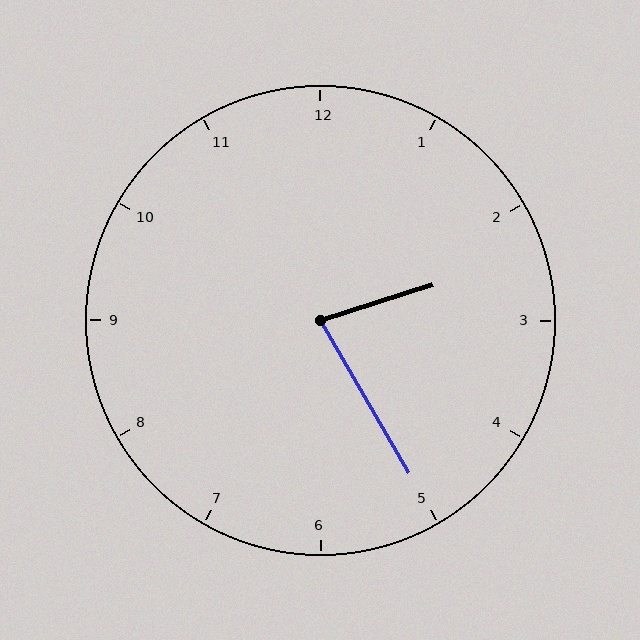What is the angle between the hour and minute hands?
Approximately 78 degrees.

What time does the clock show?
2:25.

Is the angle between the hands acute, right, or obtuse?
It is acute.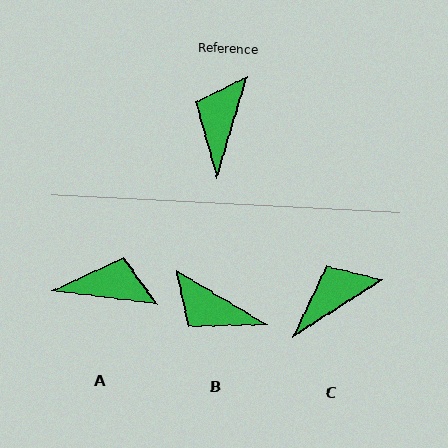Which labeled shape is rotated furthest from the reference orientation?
A, about 81 degrees away.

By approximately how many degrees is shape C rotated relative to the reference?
Approximately 41 degrees clockwise.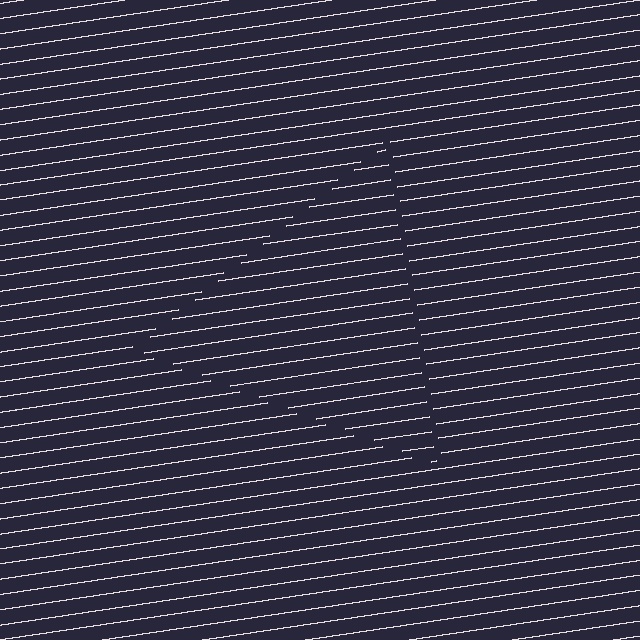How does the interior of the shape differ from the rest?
The interior of the shape contains the same grating, shifted by half a period — the contour is defined by the phase discontinuity where line-ends from the inner and outer gratings abut.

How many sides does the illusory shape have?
3 sides — the line-ends trace a triangle.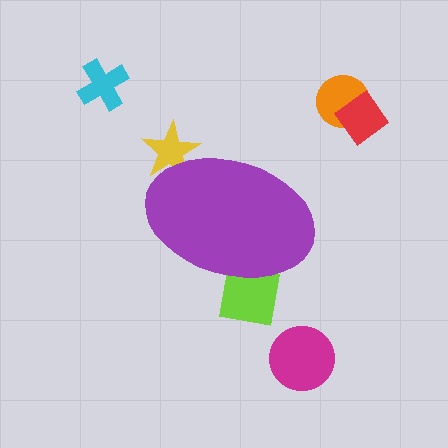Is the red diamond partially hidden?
No, the red diamond is fully visible.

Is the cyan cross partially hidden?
No, the cyan cross is fully visible.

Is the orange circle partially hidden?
No, the orange circle is fully visible.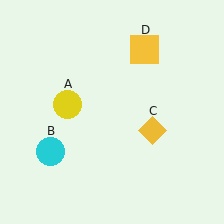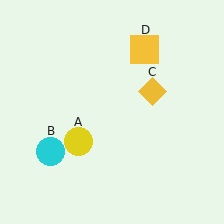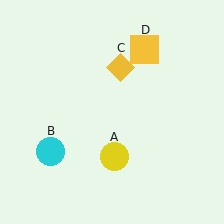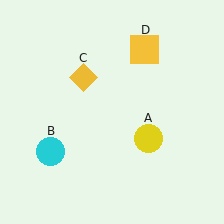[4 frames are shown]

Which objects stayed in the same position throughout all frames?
Cyan circle (object B) and yellow square (object D) remained stationary.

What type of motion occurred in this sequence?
The yellow circle (object A), yellow diamond (object C) rotated counterclockwise around the center of the scene.